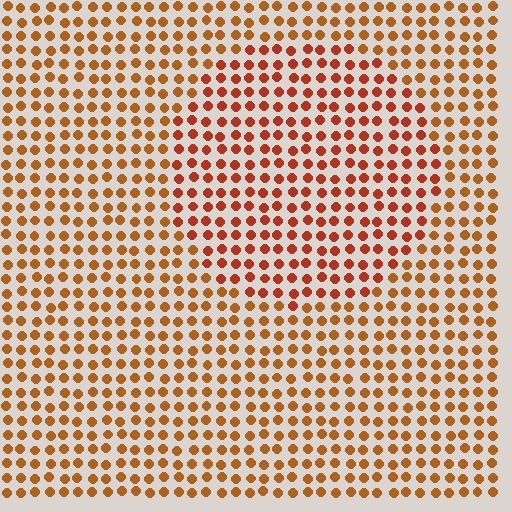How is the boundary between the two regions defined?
The boundary is defined purely by a slight shift in hue (about 20 degrees). Spacing, size, and orientation are identical on both sides.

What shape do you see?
I see a circle.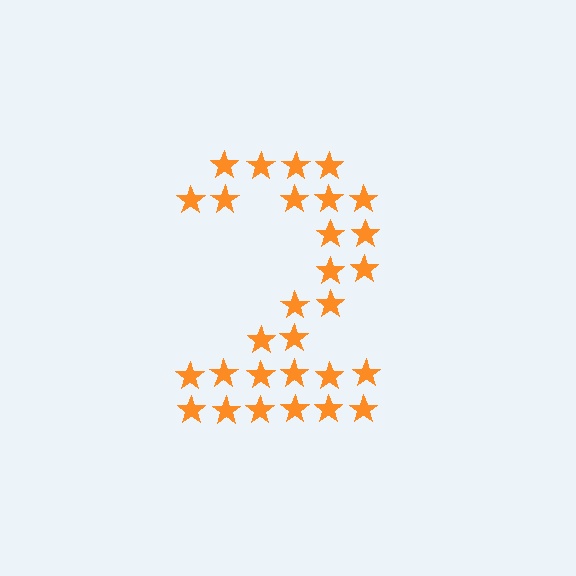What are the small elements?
The small elements are stars.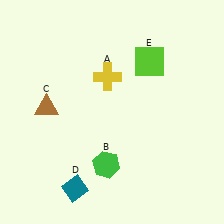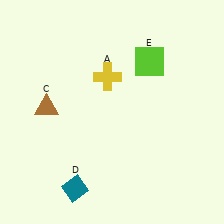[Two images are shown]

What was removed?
The green hexagon (B) was removed in Image 2.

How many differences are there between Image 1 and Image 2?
There is 1 difference between the two images.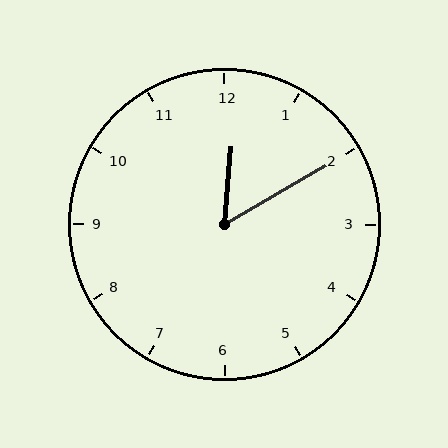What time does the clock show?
12:10.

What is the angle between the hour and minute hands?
Approximately 55 degrees.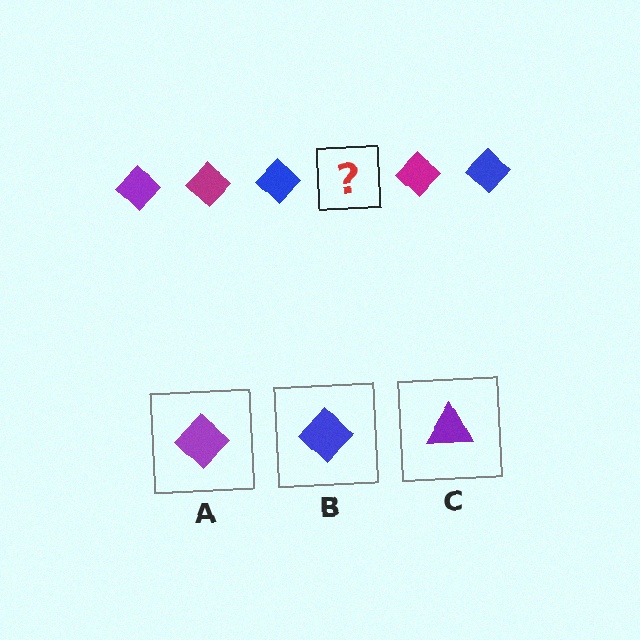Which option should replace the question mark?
Option A.